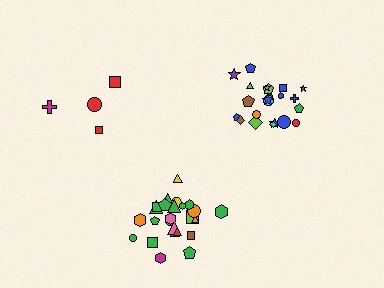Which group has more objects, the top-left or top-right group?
The top-right group.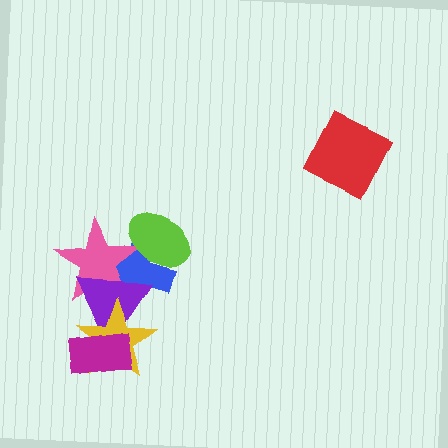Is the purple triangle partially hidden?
Yes, it is partially covered by another shape.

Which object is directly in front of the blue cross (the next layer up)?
The pink star is directly in front of the blue cross.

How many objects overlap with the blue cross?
4 objects overlap with the blue cross.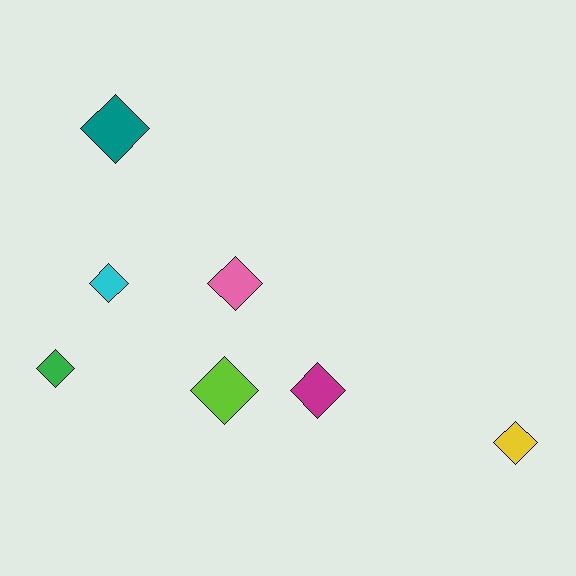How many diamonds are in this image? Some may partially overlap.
There are 7 diamonds.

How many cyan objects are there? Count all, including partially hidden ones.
There is 1 cyan object.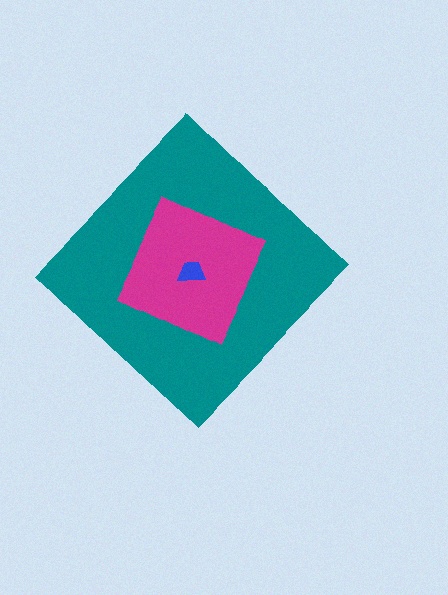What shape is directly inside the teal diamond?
The magenta square.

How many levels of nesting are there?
3.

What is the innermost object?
The blue trapezoid.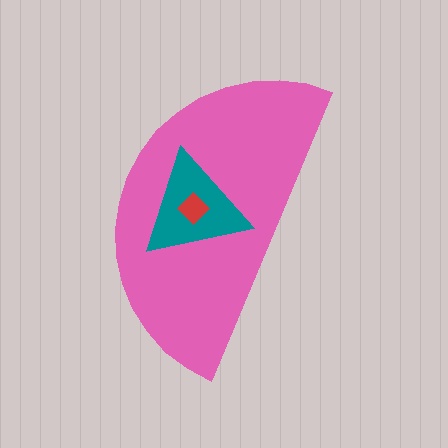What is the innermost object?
The red diamond.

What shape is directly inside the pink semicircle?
The teal triangle.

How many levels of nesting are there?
3.